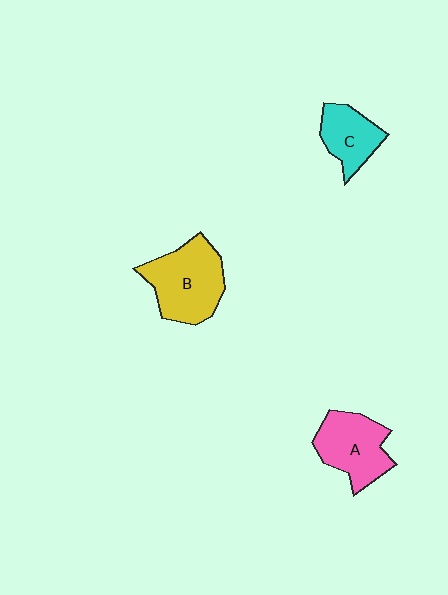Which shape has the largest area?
Shape B (yellow).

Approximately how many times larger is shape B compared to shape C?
Approximately 1.7 times.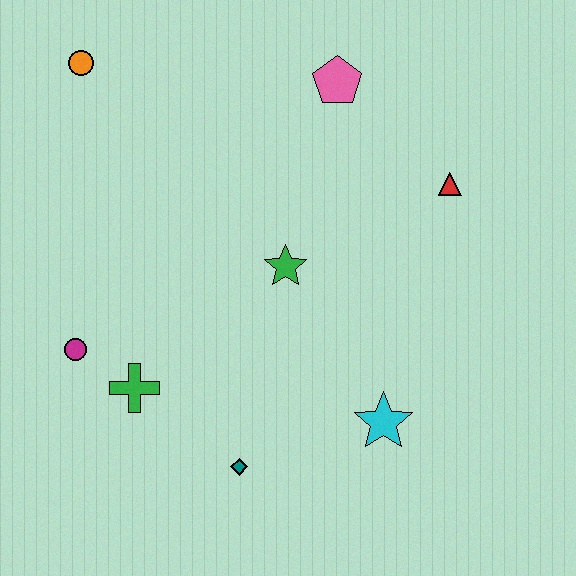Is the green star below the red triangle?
Yes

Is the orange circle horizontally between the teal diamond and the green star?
No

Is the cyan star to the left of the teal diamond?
No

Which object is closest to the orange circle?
The pink pentagon is closest to the orange circle.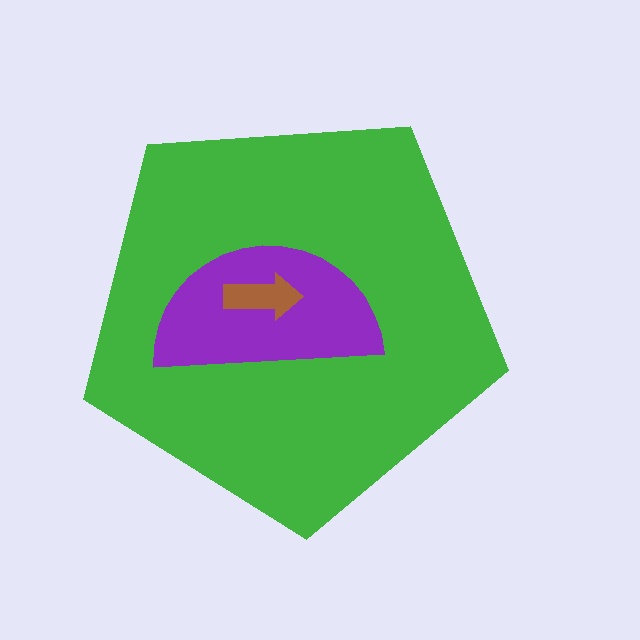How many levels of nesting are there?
3.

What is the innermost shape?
The brown arrow.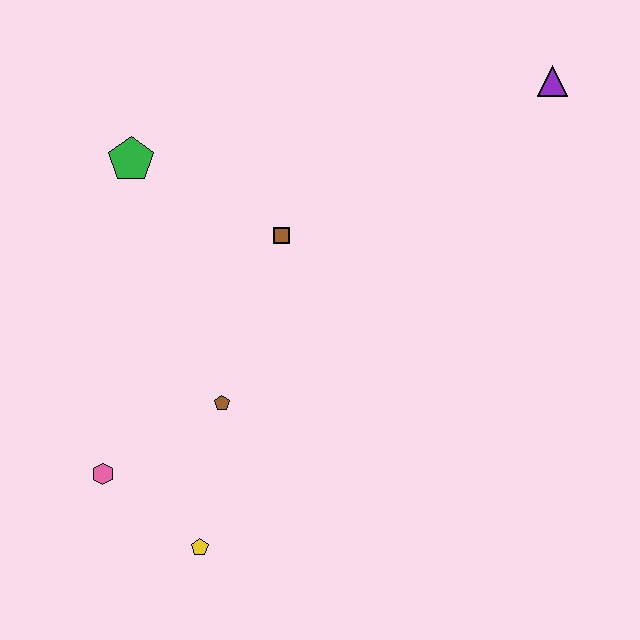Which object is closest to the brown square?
The green pentagon is closest to the brown square.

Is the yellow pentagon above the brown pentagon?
No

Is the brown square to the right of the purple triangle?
No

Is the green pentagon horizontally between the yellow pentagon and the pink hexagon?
Yes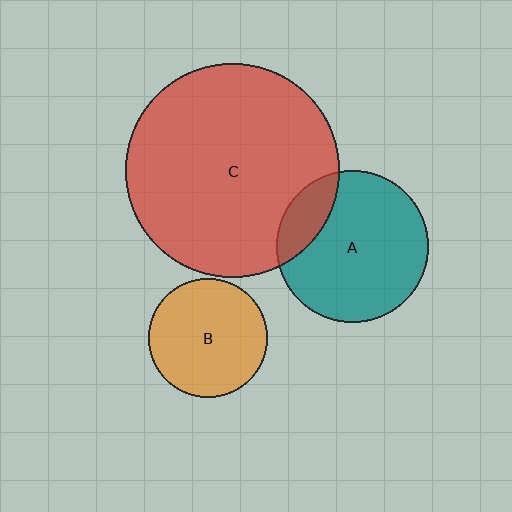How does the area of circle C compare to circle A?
Approximately 2.0 times.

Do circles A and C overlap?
Yes.